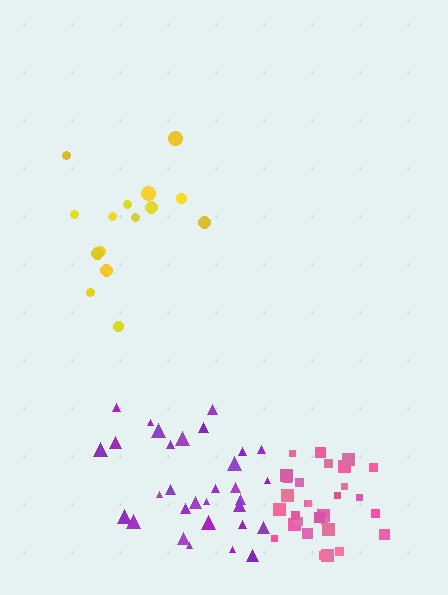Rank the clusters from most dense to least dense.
pink, purple, yellow.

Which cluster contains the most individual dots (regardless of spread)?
Purple (31).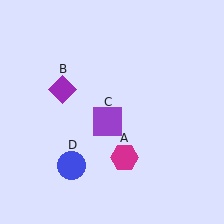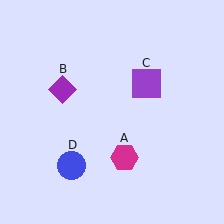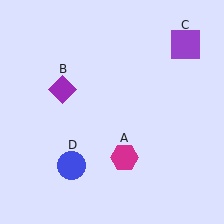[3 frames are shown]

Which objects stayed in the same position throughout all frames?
Magenta hexagon (object A) and purple diamond (object B) and blue circle (object D) remained stationary.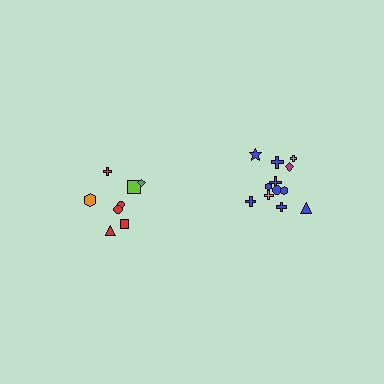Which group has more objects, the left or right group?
The right group.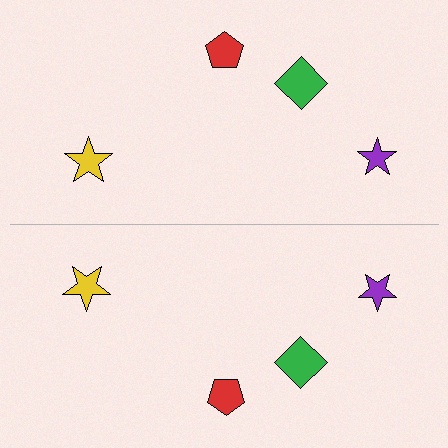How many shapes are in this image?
There are 8 shapes in this image.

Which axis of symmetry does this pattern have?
The pattern has a horizontal axis of symmetry running through the center of the image.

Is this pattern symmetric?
Yes, this pattern has bilateral (reflection) symmetry.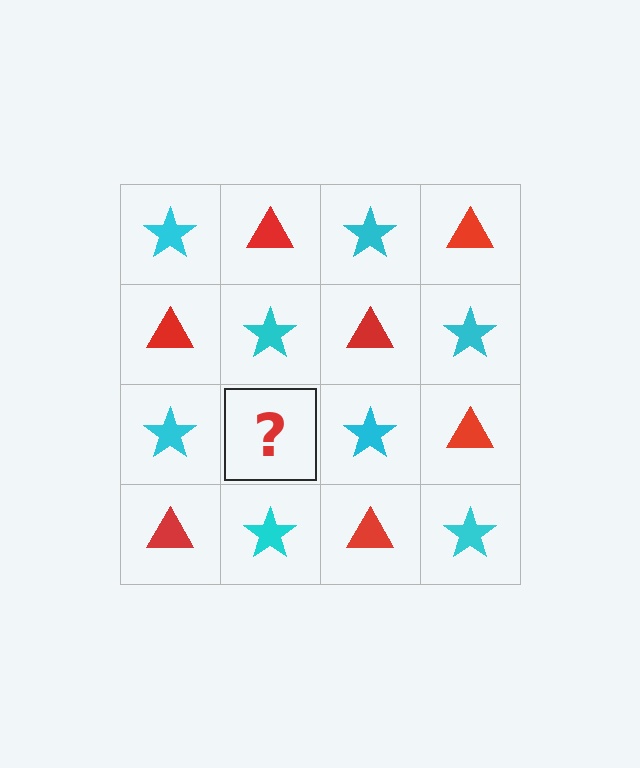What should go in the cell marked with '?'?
The missing cell should contain a red triangle.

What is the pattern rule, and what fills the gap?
The rule is that it alternates cyan star and red triangle in a checkerboard pattern. The gap should be filled with a red triangle.